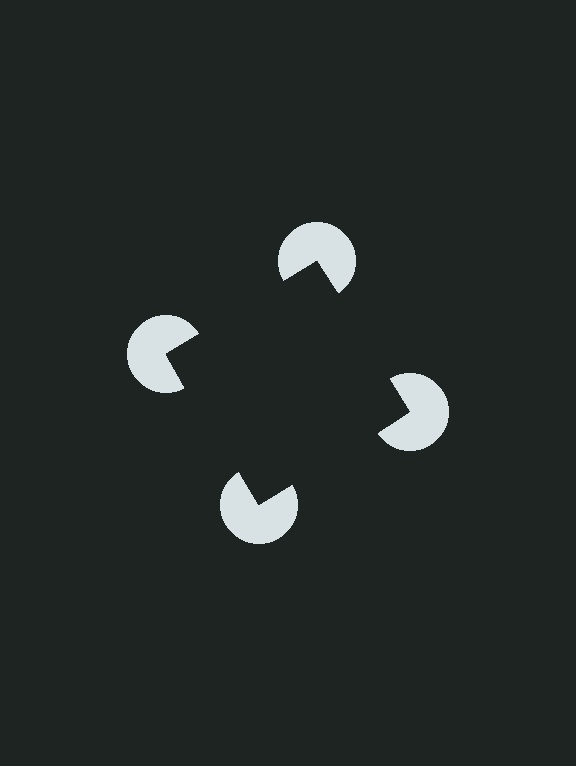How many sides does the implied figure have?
4 sides.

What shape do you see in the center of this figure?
An illusory square — its edges are inferred from the aligned wedge cuts in the pac-man discs, not physically drawn.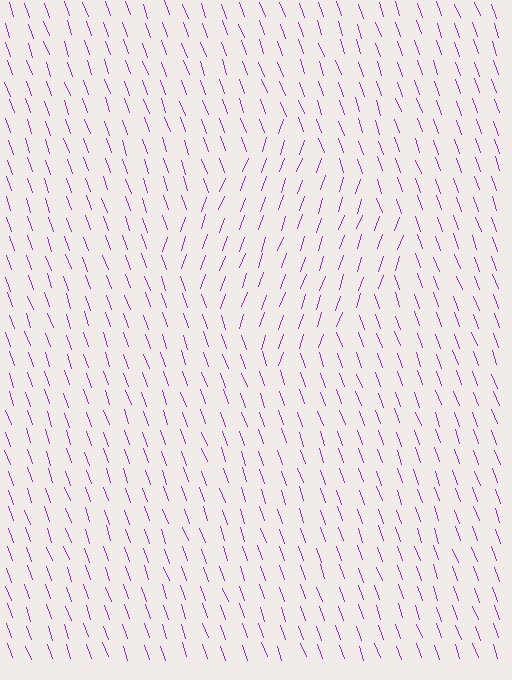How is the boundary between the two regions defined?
The boundary is defined purely by a change in line orientation (approximately 39 degrees difference). All lines are the same color and thickness.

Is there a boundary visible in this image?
Yes, there is a texture boundary formed by a change in line orientation.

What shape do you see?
I see a diamond.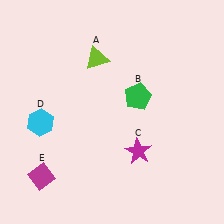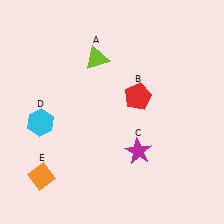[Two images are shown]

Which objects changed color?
B changed from green to red. E changed from magenta to orange.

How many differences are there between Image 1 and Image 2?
There are 2 differences between the two images.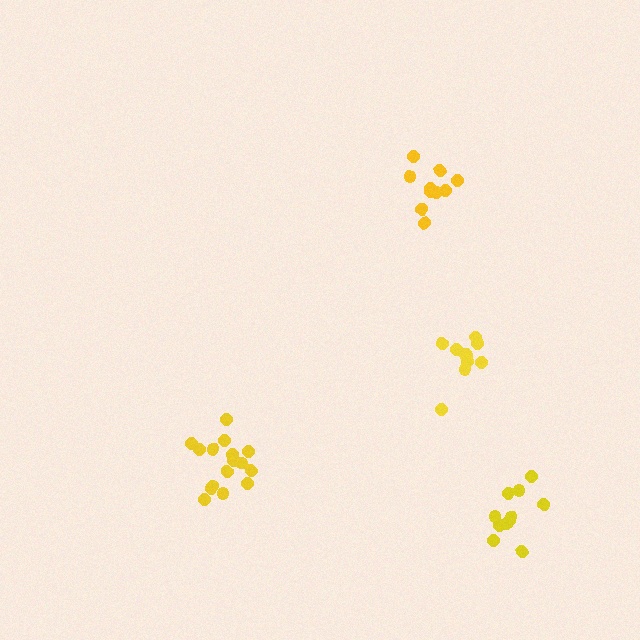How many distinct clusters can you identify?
There are 4 distinct clusters.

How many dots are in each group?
Group 1: 16 dots, Group 2: 11 dots, Group 3: 10 dots, Group 4: 10 dots (47 total).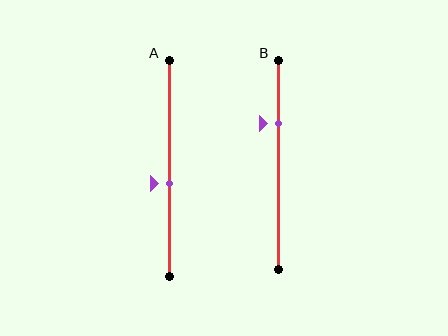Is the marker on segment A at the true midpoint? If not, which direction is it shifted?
No, the marker on segment A is shifted downward by about 7% of the segment length.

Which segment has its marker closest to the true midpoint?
Segment A has its marker closest to the true midpoint.